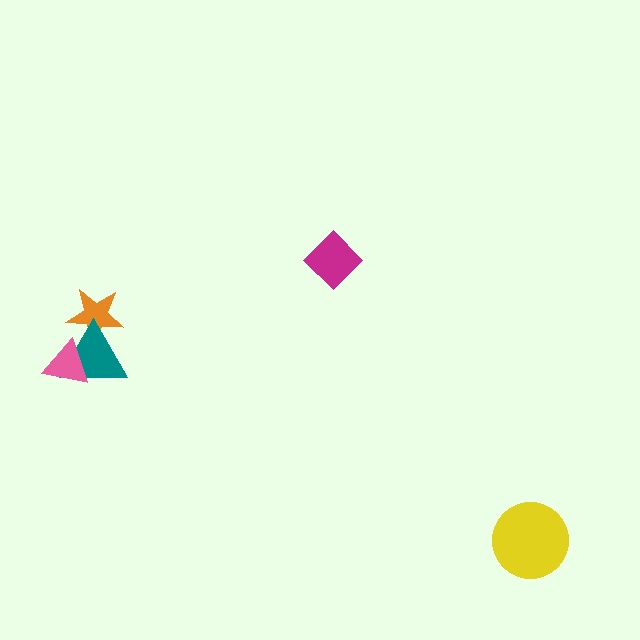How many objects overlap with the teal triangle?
2 objects overlap with the teal triangle.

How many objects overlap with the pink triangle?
1 object overlaps with the pink triangle.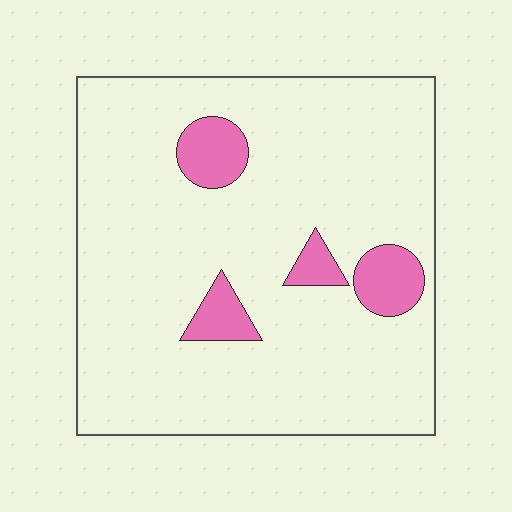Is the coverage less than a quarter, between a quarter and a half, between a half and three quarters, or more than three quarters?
Less than a quarter.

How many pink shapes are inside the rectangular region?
4.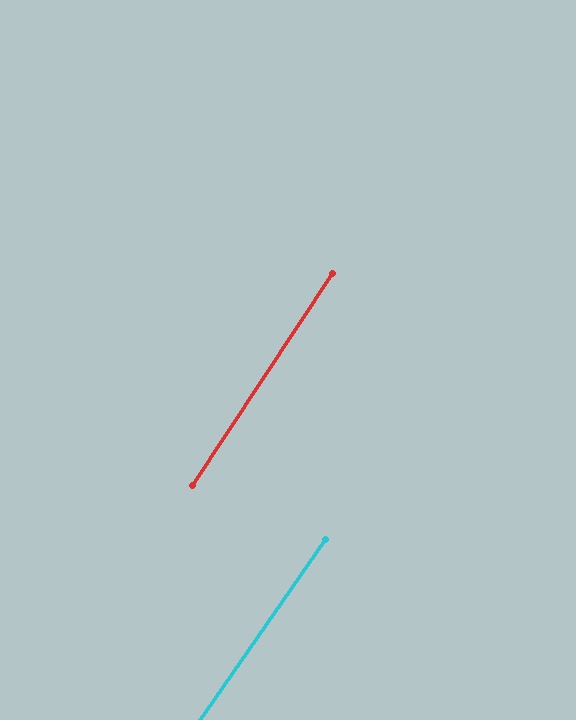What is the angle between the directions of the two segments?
Approximately 1 degree.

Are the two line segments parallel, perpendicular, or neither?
Parallel — their directions differ by only 1.2°.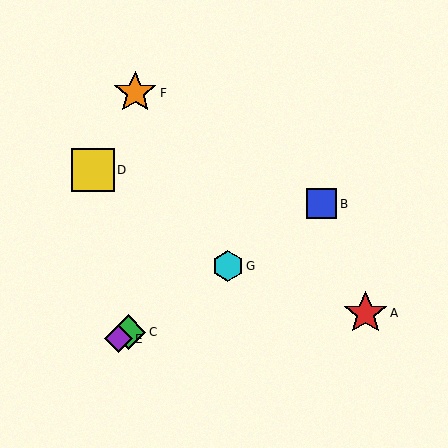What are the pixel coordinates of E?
Object E is at (119, 339).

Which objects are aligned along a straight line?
Objects B, C, E, G are aligned along a straight line.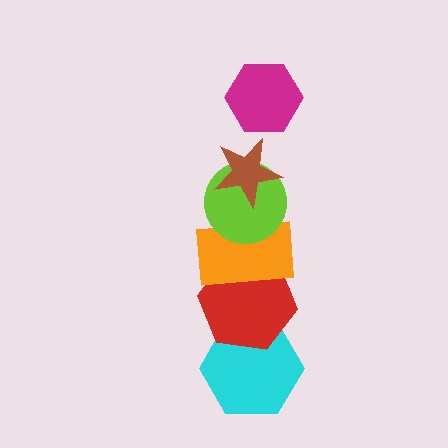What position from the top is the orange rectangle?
The orange rectangle is 4th from the top.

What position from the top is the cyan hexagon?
The cyan hexagon is 6th from the top.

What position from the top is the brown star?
The brown star is 2nd from the top.